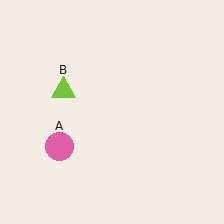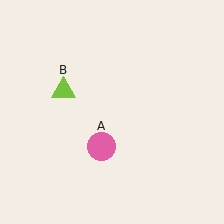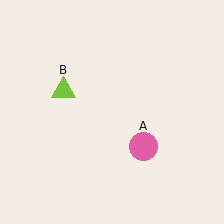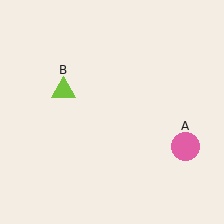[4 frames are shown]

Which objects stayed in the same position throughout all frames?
Lime triangle (object B) remained stationary.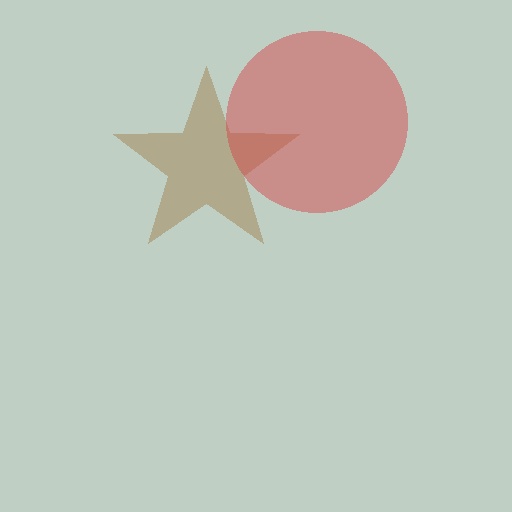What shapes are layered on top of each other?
The layered shapes are: a brown star, a red circle.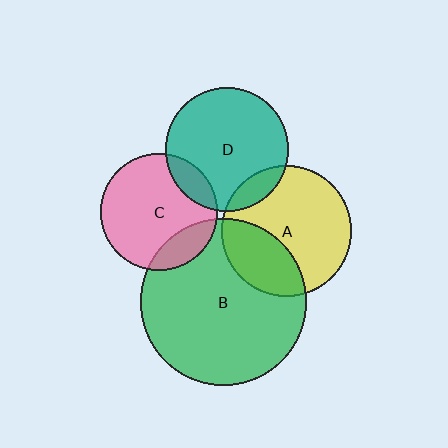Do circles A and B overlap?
Yes.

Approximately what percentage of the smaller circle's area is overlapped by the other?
Approximately 30%.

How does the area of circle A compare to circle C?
Approximately 1.2 times.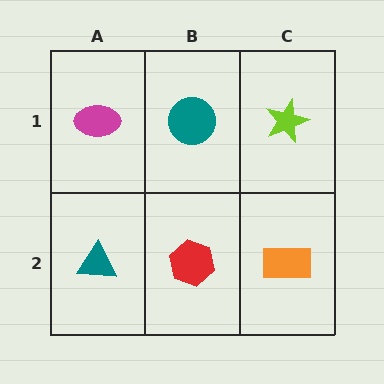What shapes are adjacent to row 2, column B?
A teal circle (row 1, column B), a teal triangle (row 2, column A), an orange rectangle (row 2, column C).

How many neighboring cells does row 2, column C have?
2.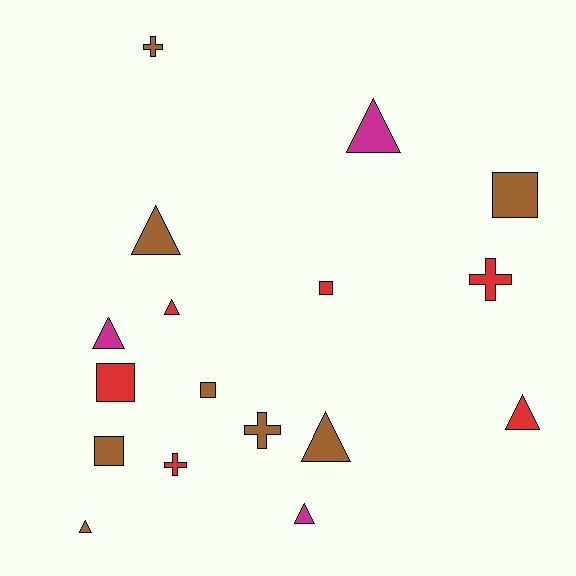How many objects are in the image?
There are 17 objects.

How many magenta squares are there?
There are no magenta squares.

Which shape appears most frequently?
Triangle, with 8 objects.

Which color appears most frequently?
Brown, with 8 objects.